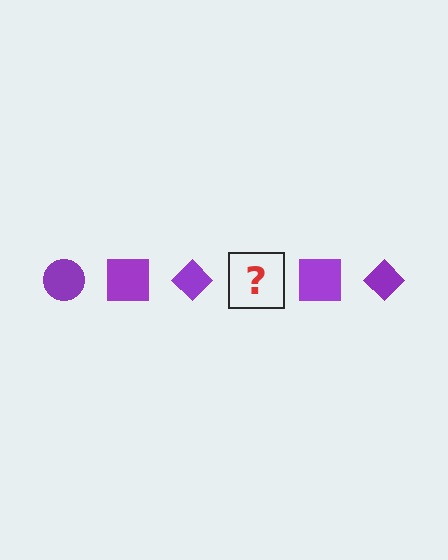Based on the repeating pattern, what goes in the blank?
The blank should be a purple circle.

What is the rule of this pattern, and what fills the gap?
The rule is that the pattern cycles through circle, square, diamond shapes in purple. The gap should be filled with a purple circle.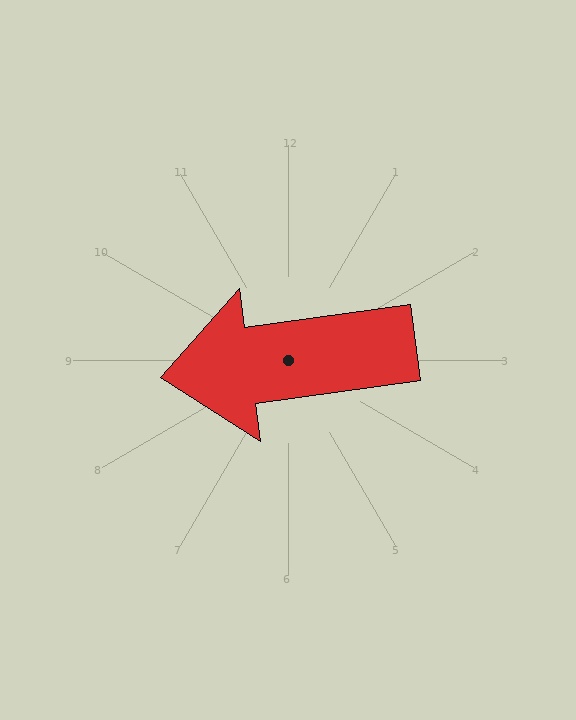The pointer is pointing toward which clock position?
Roughly 9 o'clock.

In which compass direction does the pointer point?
West.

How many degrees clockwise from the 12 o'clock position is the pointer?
Approximately 262 degrees.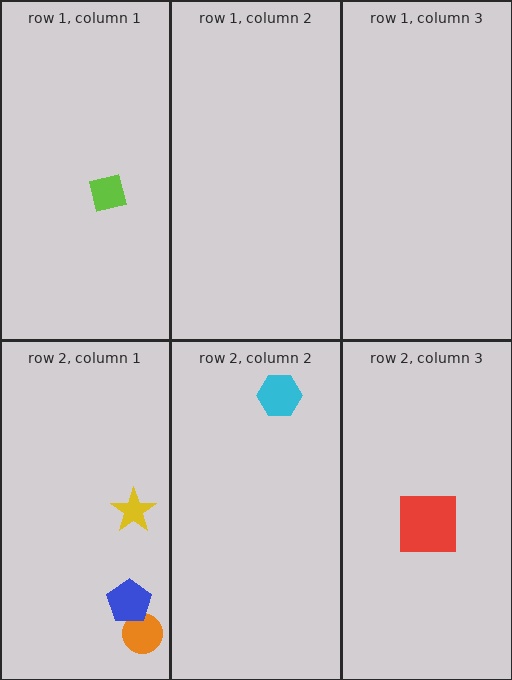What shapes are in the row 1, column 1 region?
The lime square.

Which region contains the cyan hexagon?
The row 2, column 2 region.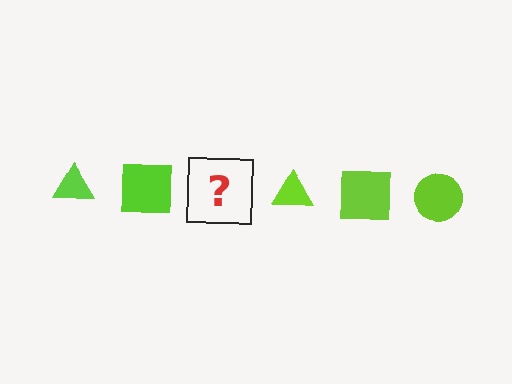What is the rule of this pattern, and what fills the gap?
The rule is that the pattern cycles through triangle, square, circle shapes in lime. The gap should be filled with a lime circle.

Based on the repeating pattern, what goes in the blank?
The blank should be a lime circle.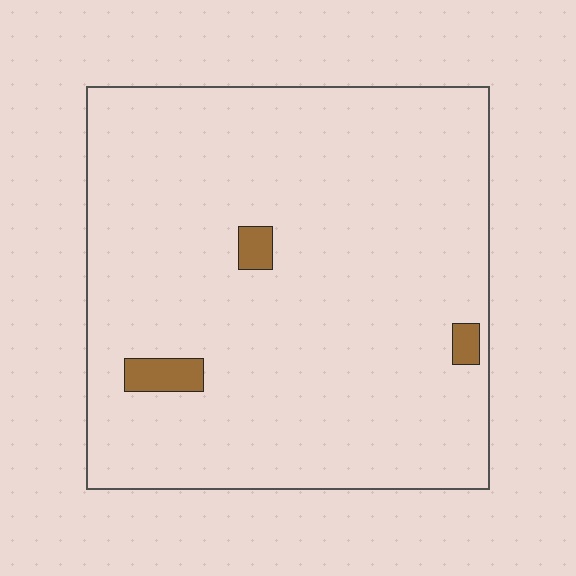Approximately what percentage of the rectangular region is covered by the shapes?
Approximately 5%.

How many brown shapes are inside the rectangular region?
3.